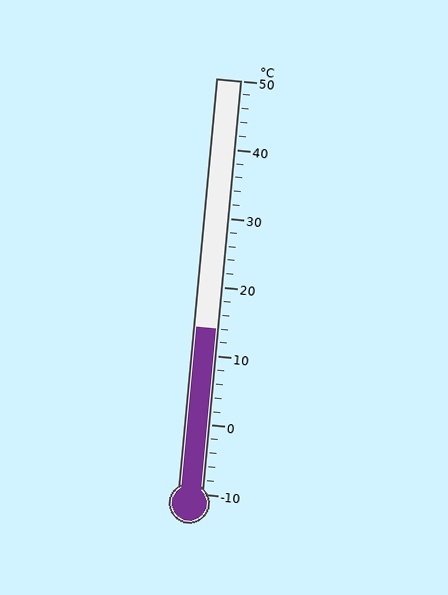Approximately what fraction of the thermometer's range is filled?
The thermometer is filled to approximately 40% of its range.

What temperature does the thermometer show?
The thermometer shows approximately 14°C.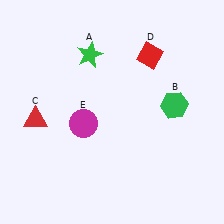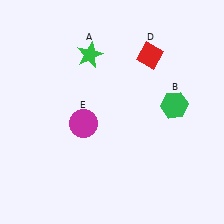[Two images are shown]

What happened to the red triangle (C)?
The red triangle (C) was removed in Image 2. It was in the bottom-left area of Image 1.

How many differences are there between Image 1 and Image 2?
There is 1 difference between the two images.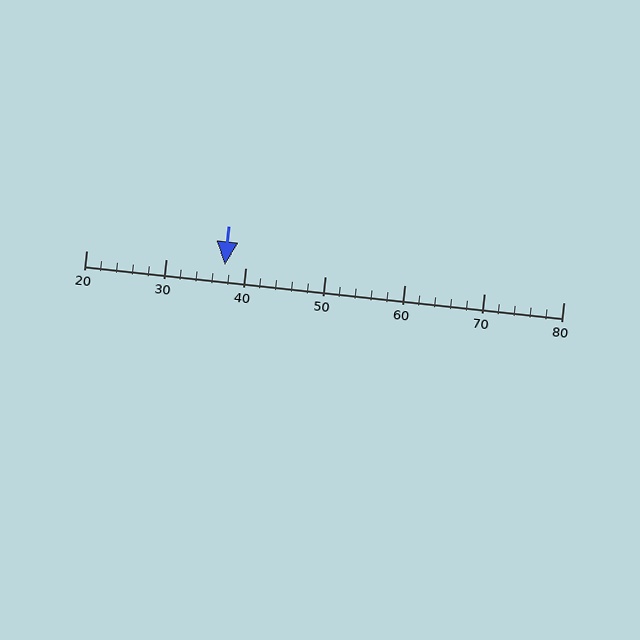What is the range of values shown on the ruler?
The ruler shows values from 20 to 80.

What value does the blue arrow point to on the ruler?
The blue arrow points to approximately 37.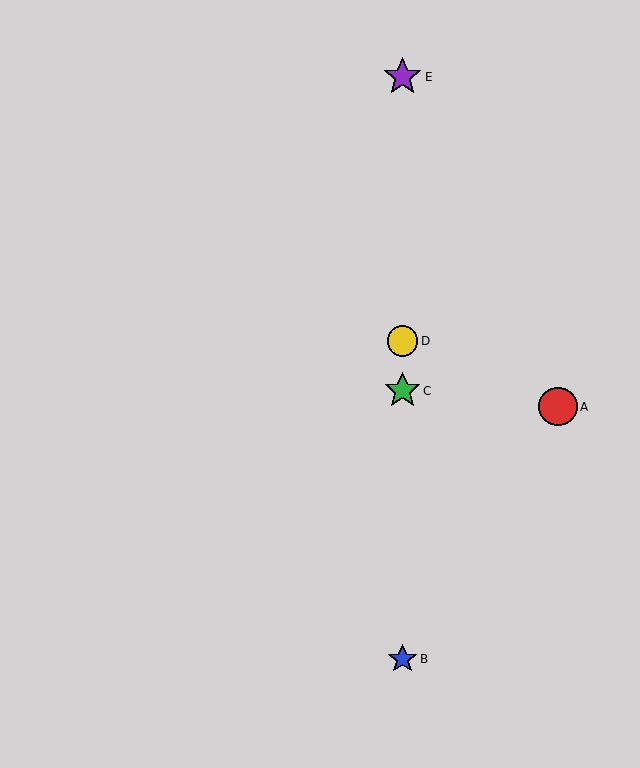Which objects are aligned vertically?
Objects B, C, D, E are aligned vertically.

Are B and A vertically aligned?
No, B is at x≈402 and A is at x≈558.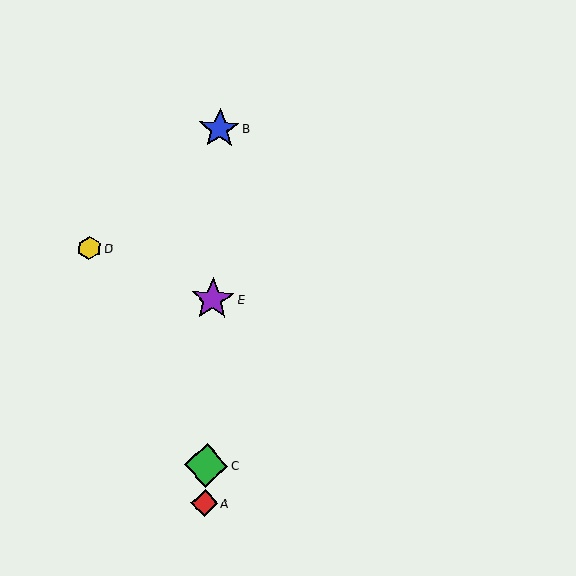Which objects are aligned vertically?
Objects A, B, C, E are aligned vertically.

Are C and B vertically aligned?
Yes, both are at x≈206.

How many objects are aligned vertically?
4 objects (A, B, C, E) are aligned vertically.